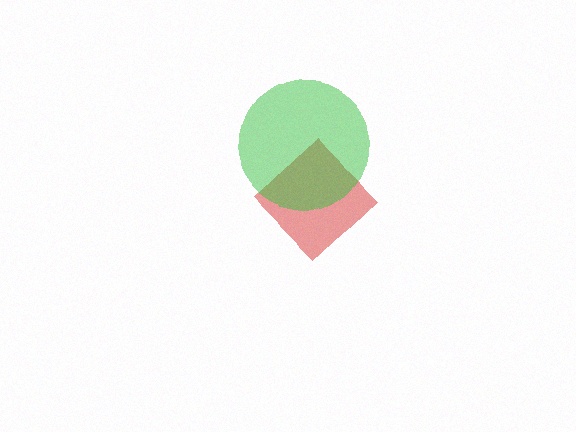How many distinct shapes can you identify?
There are 2 distinct shapes: a red diamond, a green circle.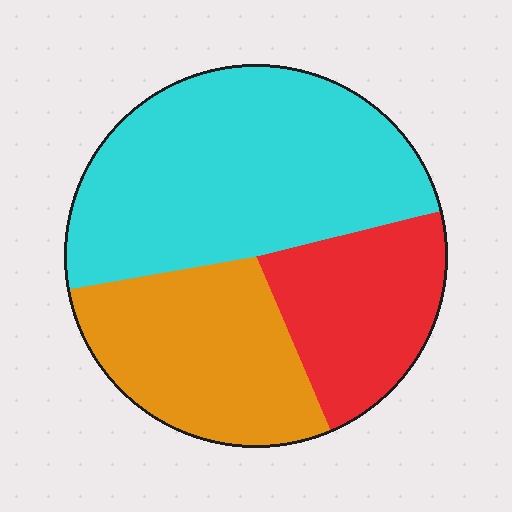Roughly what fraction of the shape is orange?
Orange takes up about one quarter (1/4) of the shape.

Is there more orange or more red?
Orange.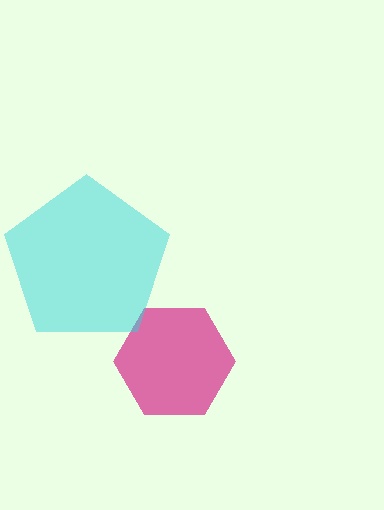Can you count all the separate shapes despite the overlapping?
Yes, there are 2 separate shapes.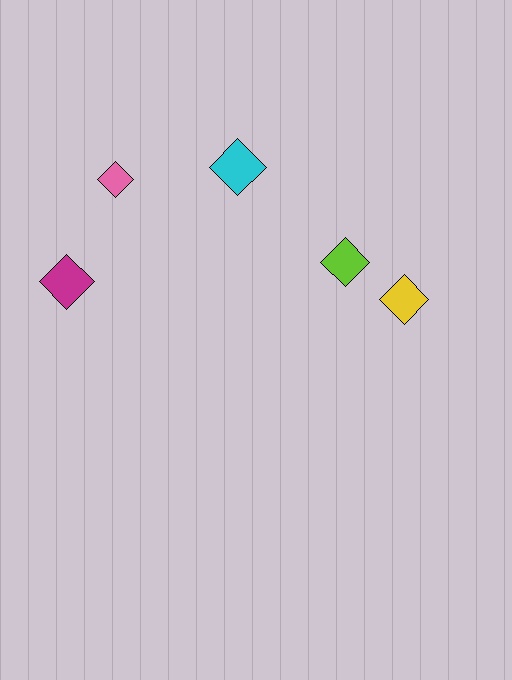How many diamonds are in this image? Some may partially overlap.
There are 5 diamonds.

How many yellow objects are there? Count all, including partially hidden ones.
There is 1 yellow object.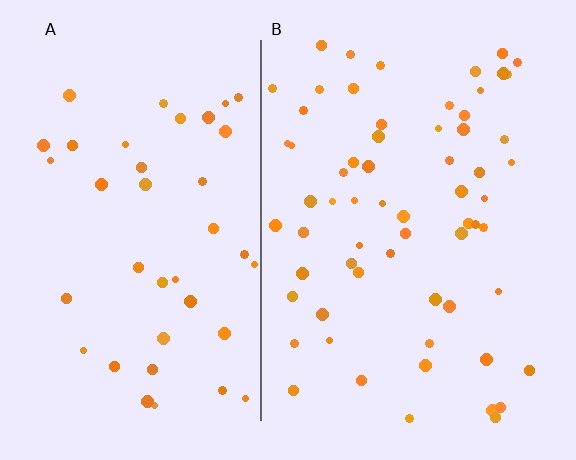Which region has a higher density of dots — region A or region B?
B (the right).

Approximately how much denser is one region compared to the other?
Approximately 1.6× — region B over region A.